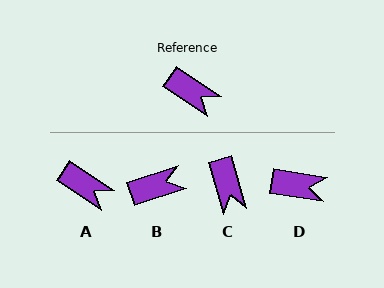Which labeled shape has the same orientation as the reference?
A.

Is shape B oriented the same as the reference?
No, it is off by about 52 degrees.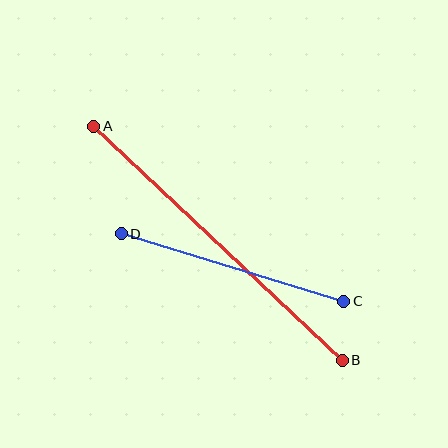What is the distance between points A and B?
The distance is approximately 341 pixels.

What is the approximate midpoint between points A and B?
The midpoint is at approximately (218, 243) pixels.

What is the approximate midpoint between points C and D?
The midpoint is at approximately (232, 268) pixels.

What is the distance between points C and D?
The distance is approximately 232 pixels.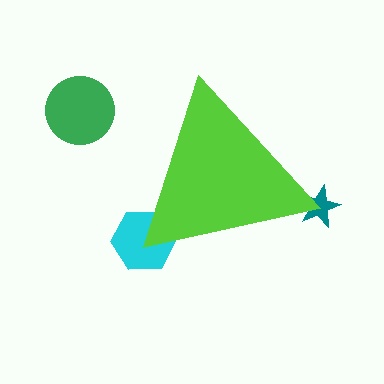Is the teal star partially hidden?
Yes, the teal star is partially hidden behind the lime triangle.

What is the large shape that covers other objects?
A lime triangle.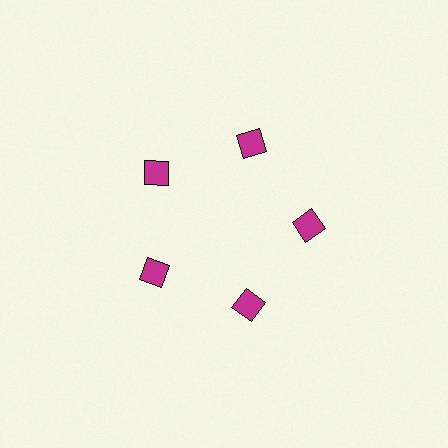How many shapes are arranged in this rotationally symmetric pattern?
There are 5 shapes, arranged in 5 groups of 1.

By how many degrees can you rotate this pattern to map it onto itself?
The pattern maps onto itself every 72 degrees of rotation.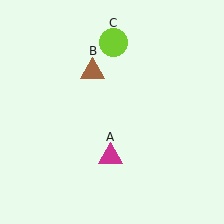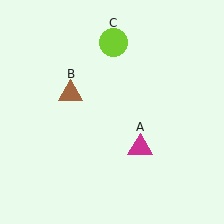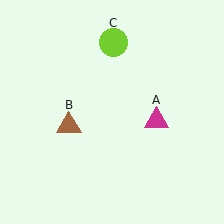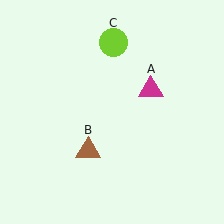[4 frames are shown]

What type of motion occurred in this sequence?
The magenta triangle (object A), brown triangle (object B) rotated counterclockwise around the center of the scene.